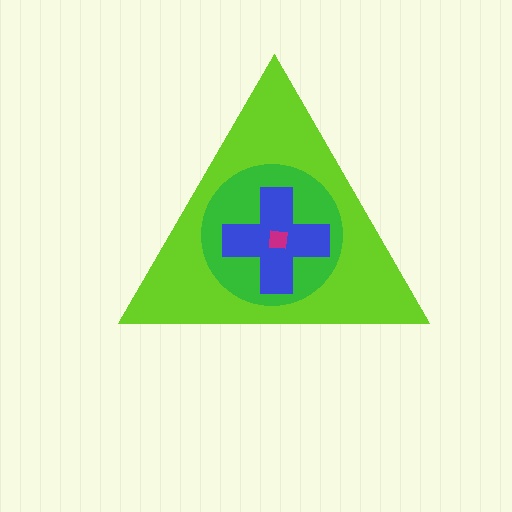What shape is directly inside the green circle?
The blue cross.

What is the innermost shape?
The magenta square.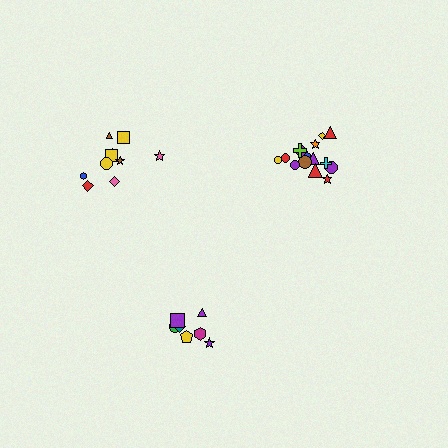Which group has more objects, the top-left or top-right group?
The top-right group.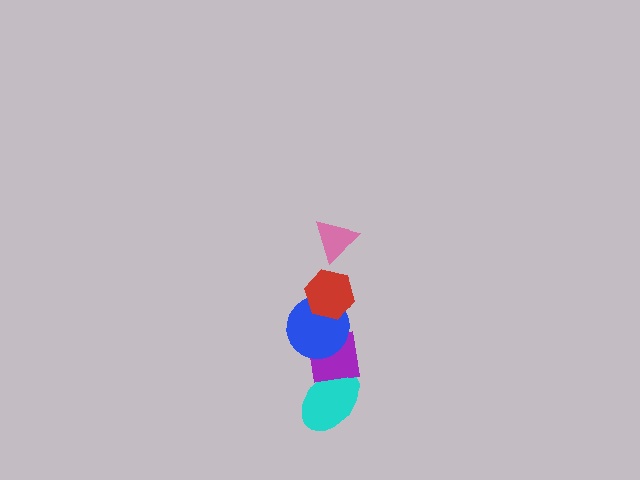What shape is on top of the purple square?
The blue circle is on top of the purple square.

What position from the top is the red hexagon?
The red hexagon is 2nd from the top.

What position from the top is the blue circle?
The blue circle is 3rd from the top.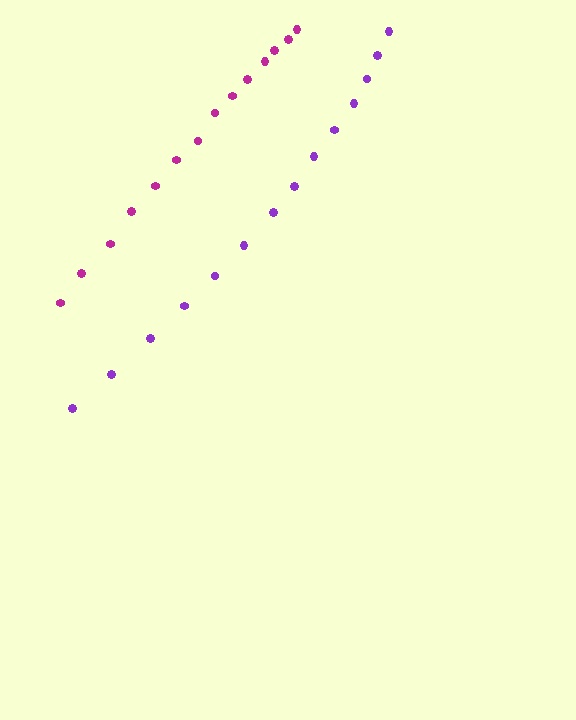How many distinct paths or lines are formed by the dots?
There are 2 distinct paths.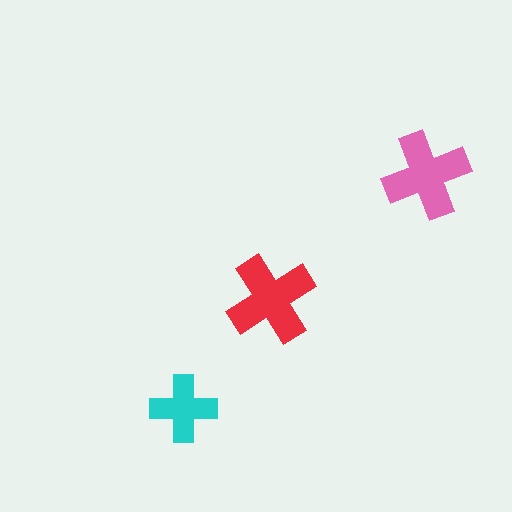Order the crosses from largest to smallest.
the red one, the pink one, the cyan one.